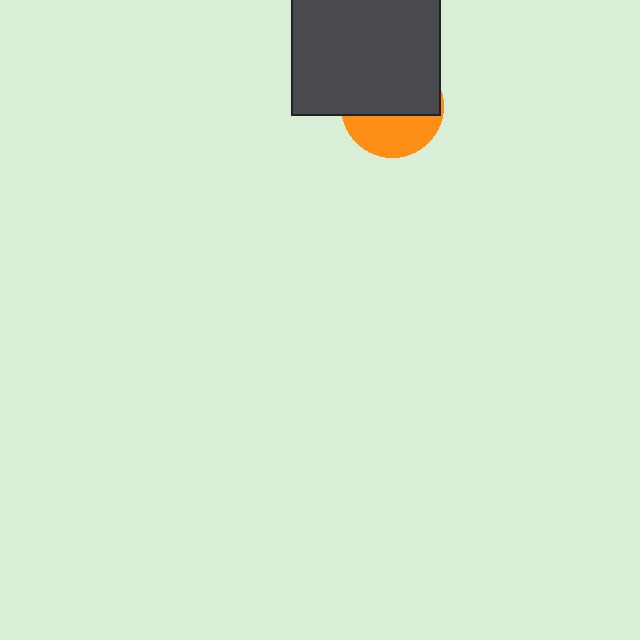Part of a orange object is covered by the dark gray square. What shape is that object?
It is a circle.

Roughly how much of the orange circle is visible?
A small part of it is visible (roughly 40%).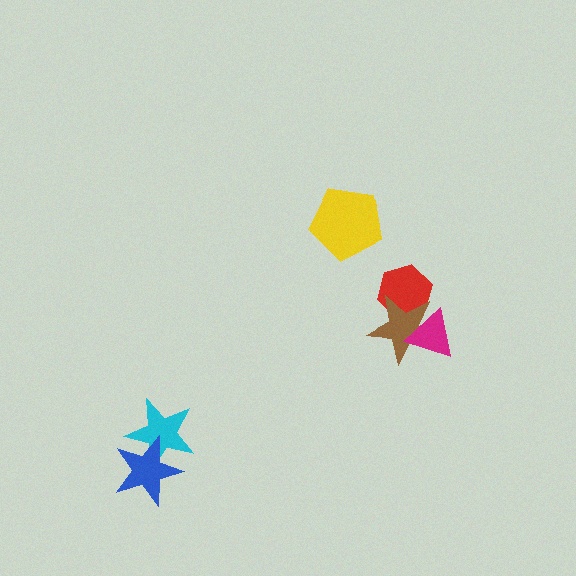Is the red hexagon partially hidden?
Yes, it is partially covered by another shape.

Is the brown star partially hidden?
Yes, it is partially covered by another shape.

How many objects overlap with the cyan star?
1 object overlaps with the cyan star.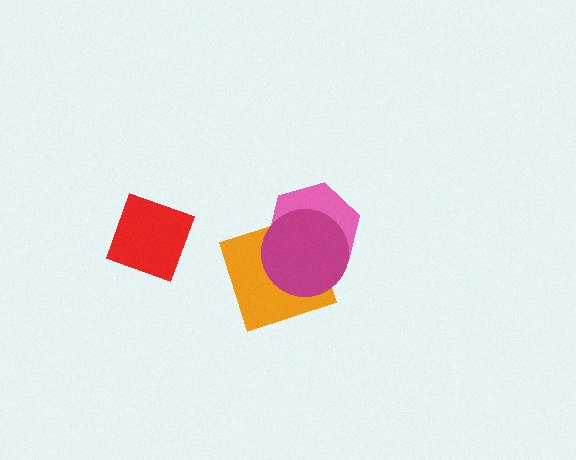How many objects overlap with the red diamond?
0 objects overlap with the red diamond.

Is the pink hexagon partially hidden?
Yes, it is partially covered by another shape.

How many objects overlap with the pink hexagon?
2 objects overlap with the pink hexagon.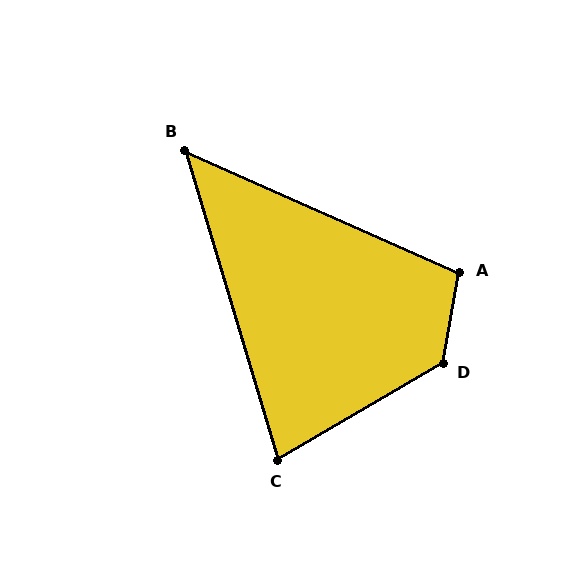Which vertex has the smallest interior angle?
B, at approximately 49 degrees.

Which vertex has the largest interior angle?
D, at approximately 131 degrees.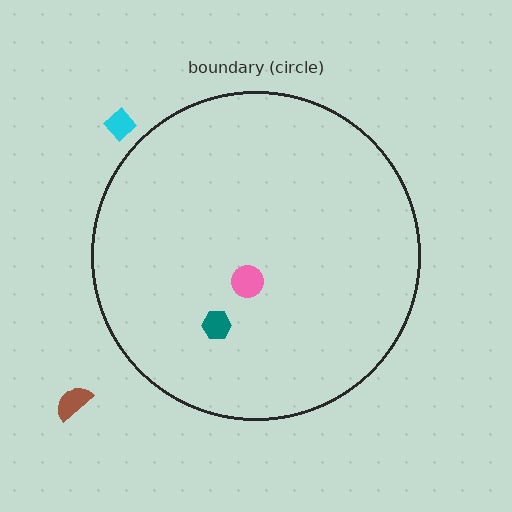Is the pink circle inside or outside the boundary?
Inside.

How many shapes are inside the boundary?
2 inside, 2 outside.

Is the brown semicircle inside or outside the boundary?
Outside.